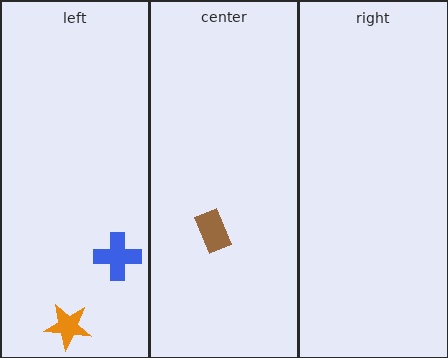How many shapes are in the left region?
2.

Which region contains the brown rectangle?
The center region.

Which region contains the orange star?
The left region.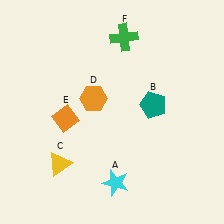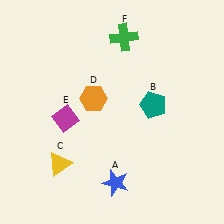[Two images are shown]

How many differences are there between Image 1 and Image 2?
There are 2 differences between the two images.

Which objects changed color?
A changed from cyan to blue. E changed from orange to magenta.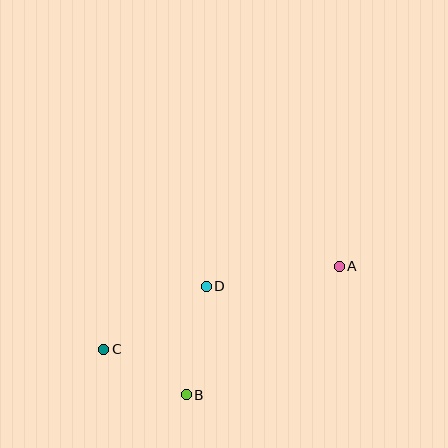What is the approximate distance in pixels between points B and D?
The distance between B and D is approximately 110 pixels.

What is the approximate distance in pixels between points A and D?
The distance between A and D is approximately 135 pixels.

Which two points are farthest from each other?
Points A and C are farthest from each other.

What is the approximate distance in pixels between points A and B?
The distance between A and B is approximately 200 pixels.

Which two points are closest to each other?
Points B and C are closest to each other.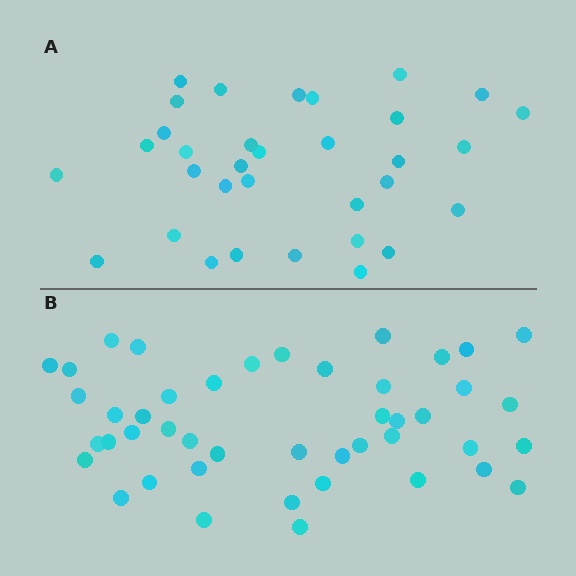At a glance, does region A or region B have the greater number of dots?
Region B (the bottom region) has more dots.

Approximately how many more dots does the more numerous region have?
Region B has roughly 12 or so more dots than region A.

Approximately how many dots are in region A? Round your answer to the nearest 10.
About 30 dots. (The exact count is 33, which rounds to 30.)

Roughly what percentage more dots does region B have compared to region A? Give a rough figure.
About 35% more.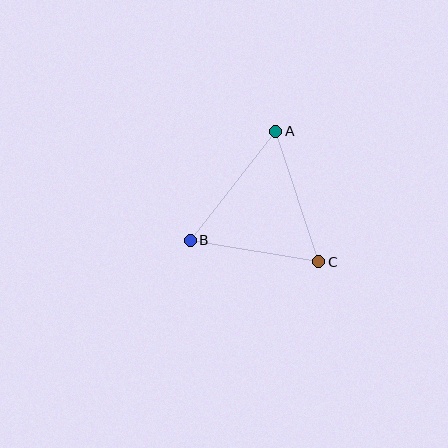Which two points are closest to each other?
Points B and C are closest to each other.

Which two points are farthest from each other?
Points A and B are farthest from each other.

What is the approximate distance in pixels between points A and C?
The distance between A and C is approximately 137 pixels.